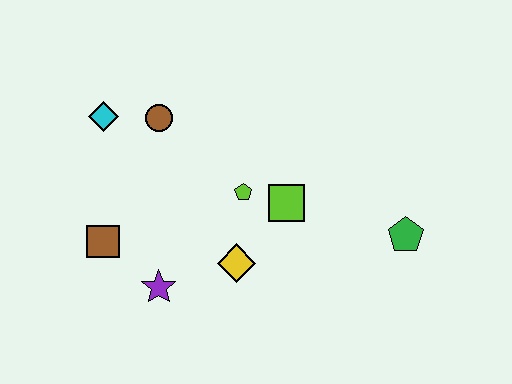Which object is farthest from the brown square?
The green pentagon is farthest from the brown square.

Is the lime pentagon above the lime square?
Yes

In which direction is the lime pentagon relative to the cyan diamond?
The lime pentagon is to the right of the cyan diamond.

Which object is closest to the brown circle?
The cyan diamond is closest to the brown circle.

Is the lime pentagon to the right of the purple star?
Yes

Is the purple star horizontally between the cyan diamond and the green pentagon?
Yes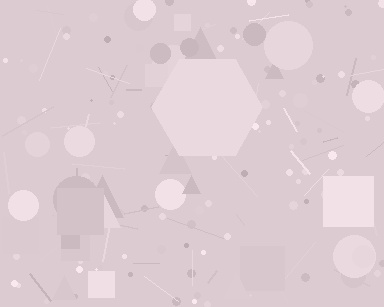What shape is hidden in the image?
A hexagon is hidden in the image.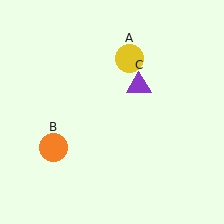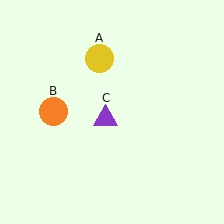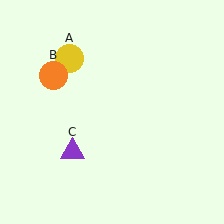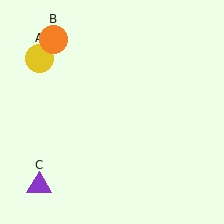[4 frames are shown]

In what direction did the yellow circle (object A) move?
The yellow circle (object A) moved left.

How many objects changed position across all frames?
3 objects changed position: yellow circle (object A), orange circle (object B), purple triangle (object C).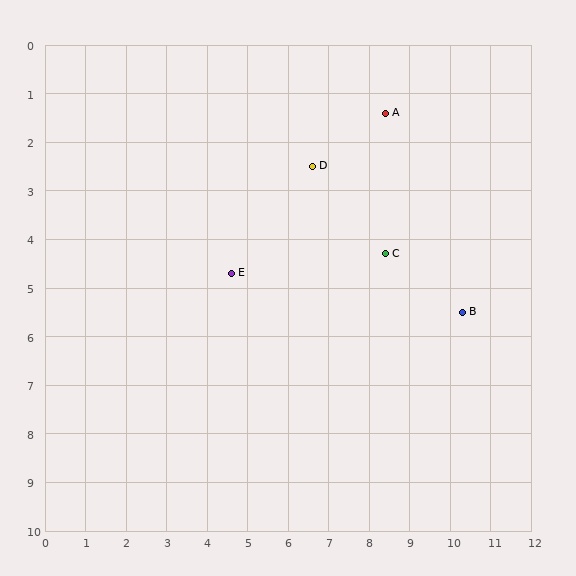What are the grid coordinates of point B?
Point B is at approximately (10.3, 5.5).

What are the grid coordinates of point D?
Point D is at approximately (6.6, 2.5).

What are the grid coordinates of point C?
Point C is at approximately (8.4, 4.3).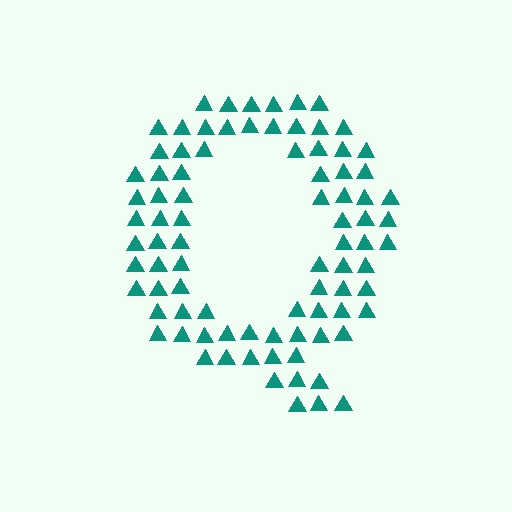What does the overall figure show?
The overall figure shows the letter Q.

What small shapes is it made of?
It is made of small triangles.